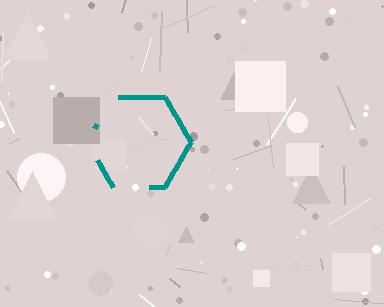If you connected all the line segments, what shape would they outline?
They would outline a hexagon.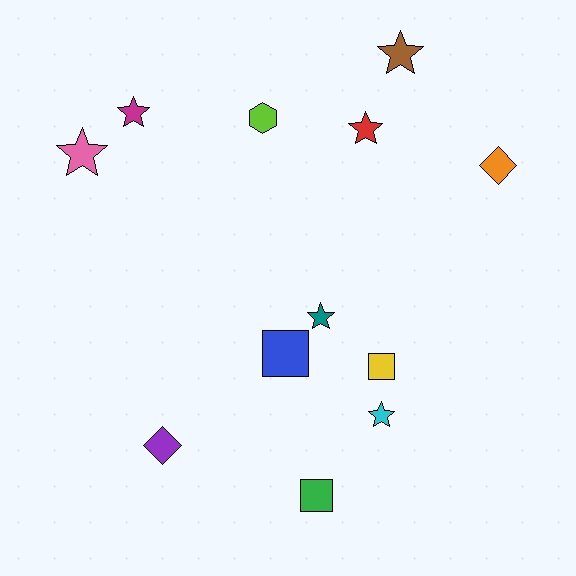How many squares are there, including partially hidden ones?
There are 3 squares.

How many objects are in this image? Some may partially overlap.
There are 12 objects.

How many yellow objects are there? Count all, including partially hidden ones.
There is 1 yellow object.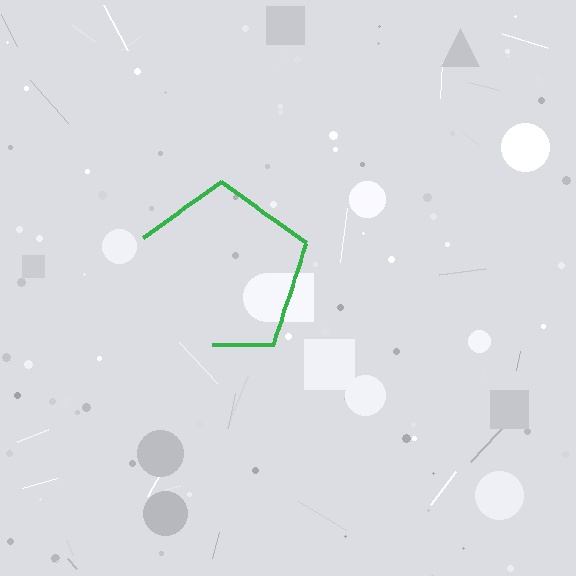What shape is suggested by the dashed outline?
The dashed outline suggests a pentagon.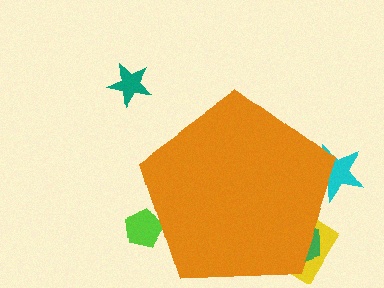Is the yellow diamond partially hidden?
Yes, the yellow diamond is partially hidden behind the orange pentagon.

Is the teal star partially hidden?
No, the teal star is fully visible.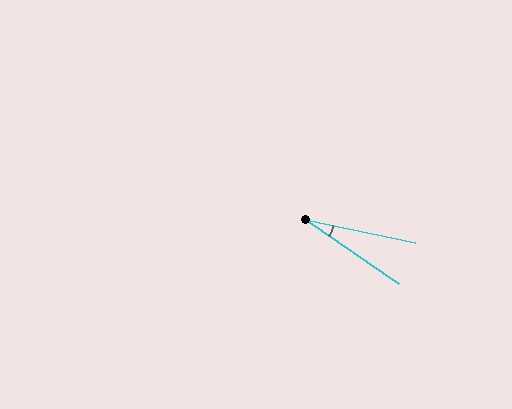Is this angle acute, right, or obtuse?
It is acute.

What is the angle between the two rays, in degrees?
Approximately 23 degrees.